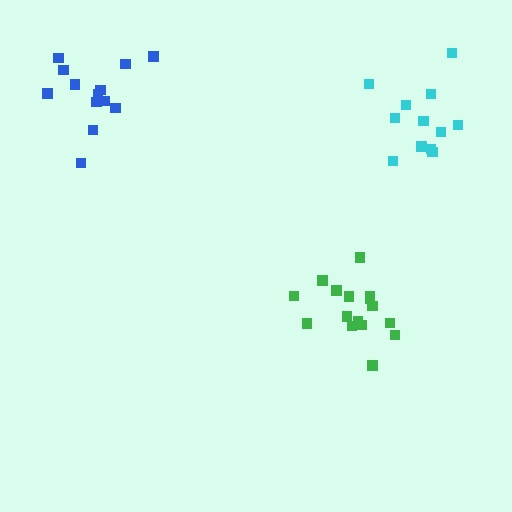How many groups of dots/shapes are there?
There are 3 groups.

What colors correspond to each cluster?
The clusters are colored: green, cyan, blue.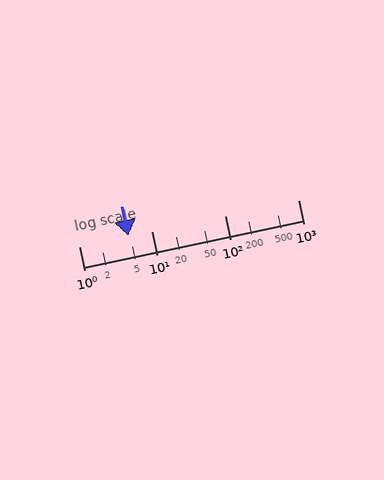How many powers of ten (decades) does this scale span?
The scale spans 3 decades, from 1 to 1000.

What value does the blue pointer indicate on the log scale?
The pointer indicates approximately 4.7.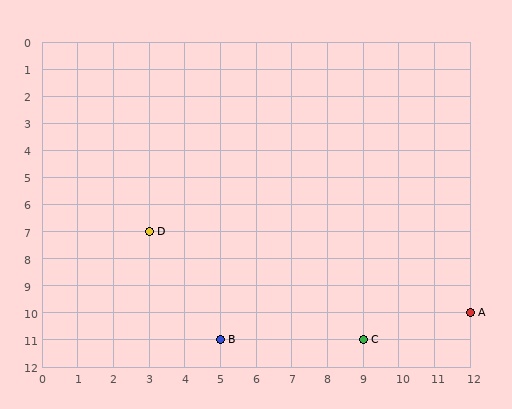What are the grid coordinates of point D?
Point D is at grid coordinates (3, 7).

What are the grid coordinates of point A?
Point A is at grid coordinates (12, 10).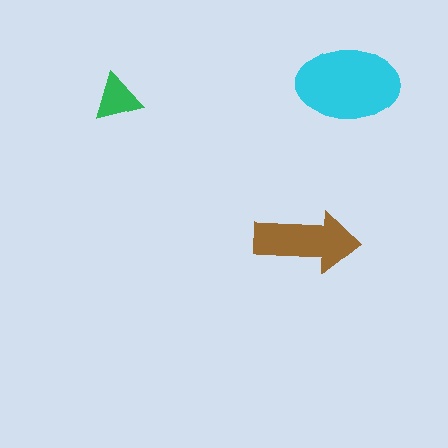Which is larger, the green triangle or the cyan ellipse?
The cyan ellipse.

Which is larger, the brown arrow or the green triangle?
The brown arrow.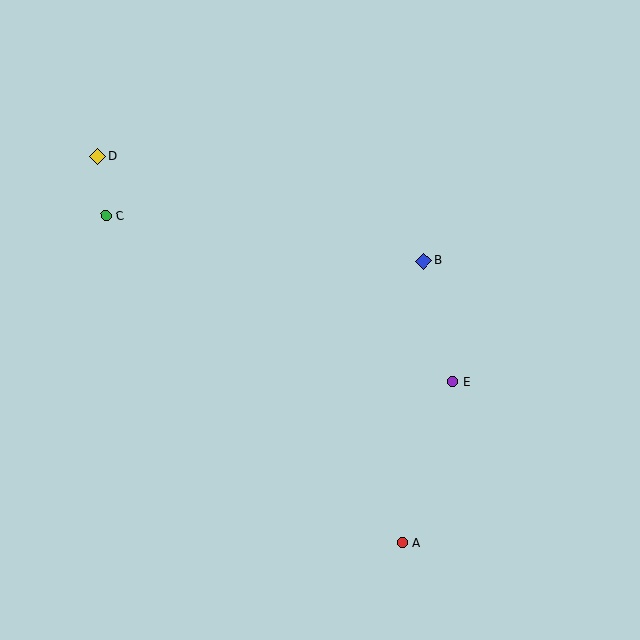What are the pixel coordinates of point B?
Point B is at (424, 261).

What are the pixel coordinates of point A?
Point A is at (402, 543).